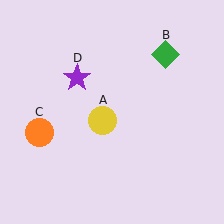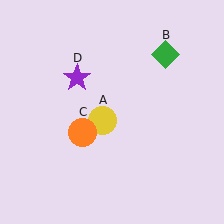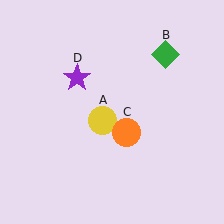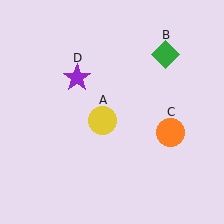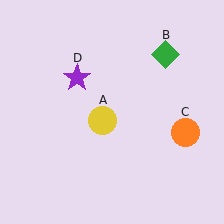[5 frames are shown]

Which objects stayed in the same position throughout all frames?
Yellow circle (object A) and green diamond (object B) and purple star (object D) remained stationary.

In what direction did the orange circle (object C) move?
The orange circle (object C) moved right.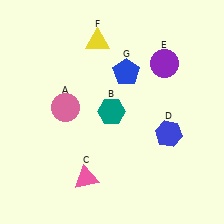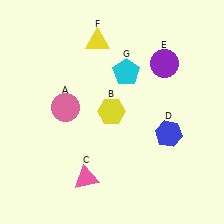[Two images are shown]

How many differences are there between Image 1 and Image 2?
There are 2 differences between the two images.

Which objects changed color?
B changed from teal to yellow. G changed from blue to cyan.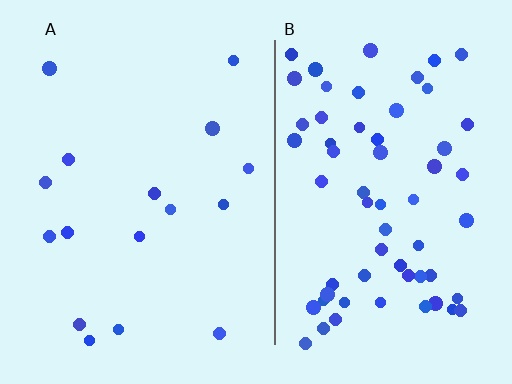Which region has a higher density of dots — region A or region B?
B (the right).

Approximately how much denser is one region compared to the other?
Approximately 3.8× — region B over region A.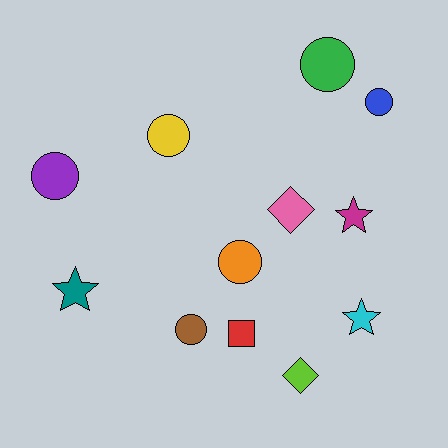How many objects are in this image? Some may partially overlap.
There are 12 objects.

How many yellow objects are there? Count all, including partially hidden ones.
There is 1 yellow object.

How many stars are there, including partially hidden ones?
There are 3 stars.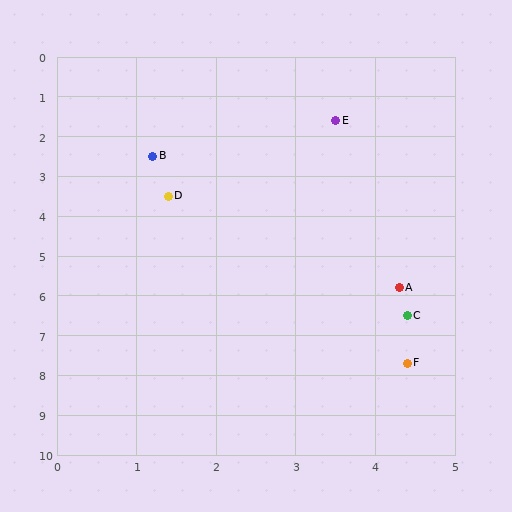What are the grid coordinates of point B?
Point B is at approximately (1.2, 2.5).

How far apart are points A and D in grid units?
Points A and D are about 3.7 grid units apart.